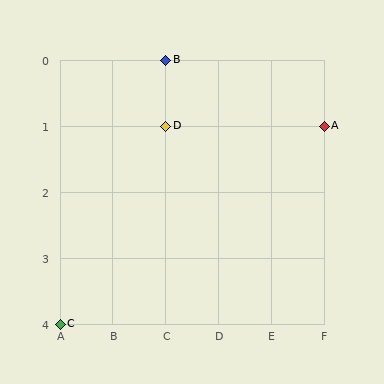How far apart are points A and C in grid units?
Points A and C are 5 columns and 3 rows apart (about 5.8 grid units diagonally).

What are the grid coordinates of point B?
Point B is at grid coordinates (C, 0).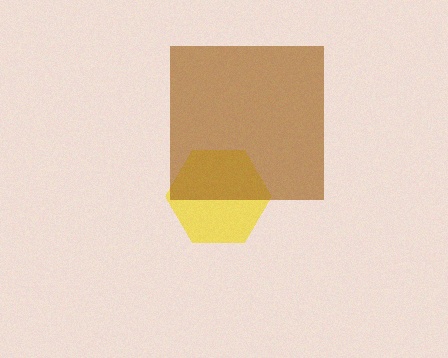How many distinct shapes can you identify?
There are 2 distinct shapes: a yellow hexagon, a brown square.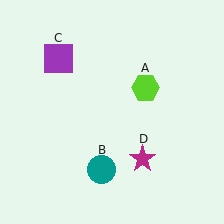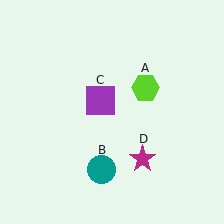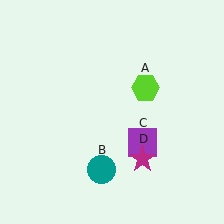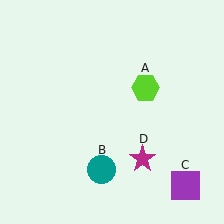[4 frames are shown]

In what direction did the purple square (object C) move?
The purple square (object C) moved down and to the right.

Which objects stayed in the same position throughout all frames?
Lime hexagon (object A) and teal circle (object B) and magenta star (object D) remained stationary.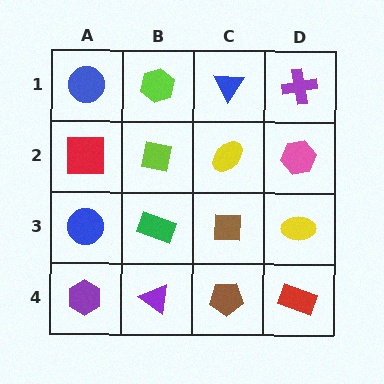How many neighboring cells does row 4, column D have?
2.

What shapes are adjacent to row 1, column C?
A yellow ellipse (row 2, column C), a lime hexagon (row 1, column B), a purple cross (row 1, column D).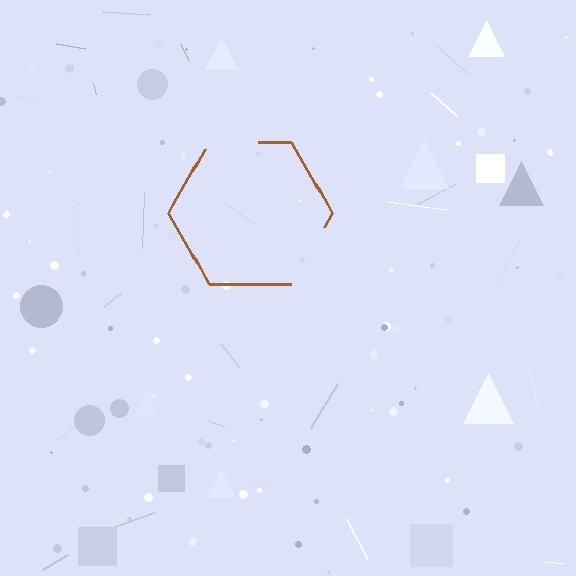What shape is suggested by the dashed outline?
The dashed outline suggests a hexagon.